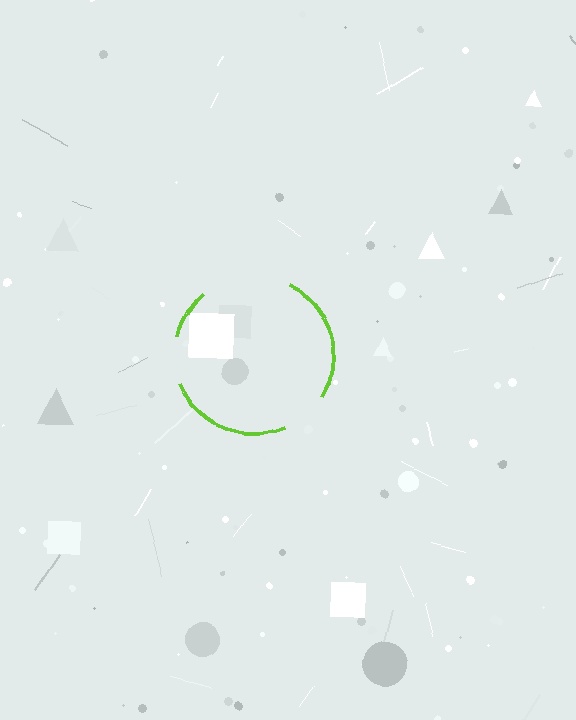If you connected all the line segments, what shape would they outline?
They would outline a circle.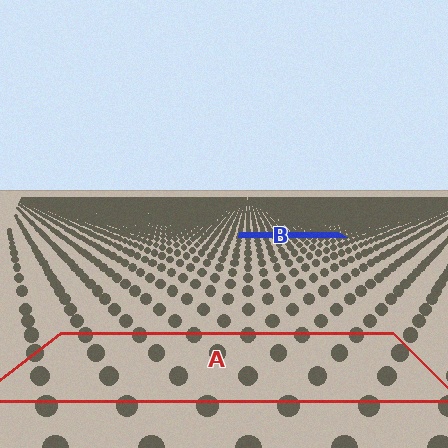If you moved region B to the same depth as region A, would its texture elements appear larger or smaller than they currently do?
They would appear larger. At a closer depth, the same texture elements are projected at a bigger on-screen size.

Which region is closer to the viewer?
Region A is closer. The texture elements there are larger and more spread out.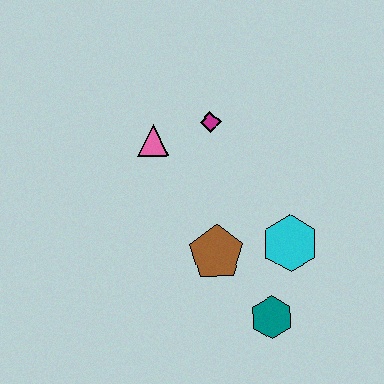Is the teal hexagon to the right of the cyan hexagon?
No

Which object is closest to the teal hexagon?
The cyan hexagon is closest to the teal hexagon.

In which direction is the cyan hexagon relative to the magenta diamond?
The cyan hexagon is below the magenta diamond.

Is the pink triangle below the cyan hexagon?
No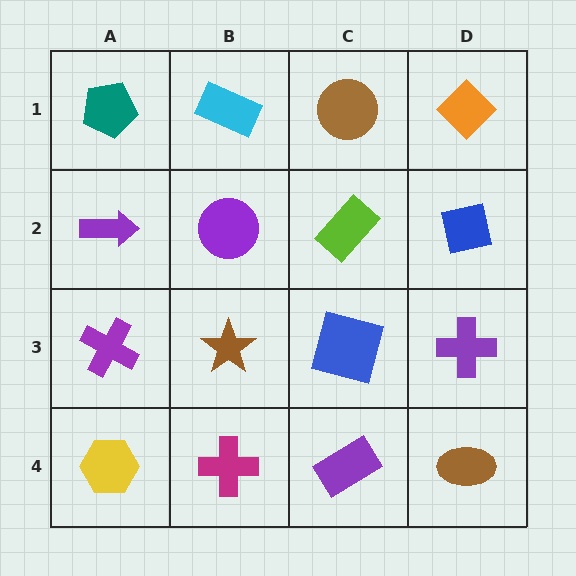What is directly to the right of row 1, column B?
A brown circle.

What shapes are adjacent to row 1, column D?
A blue square (row 2, column D), a brown circle (row 1, column C).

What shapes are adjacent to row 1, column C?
A lime rectangle (row 2, column C), a cyan rectangle (row 1, column B), an orange diamond (row 1, column D).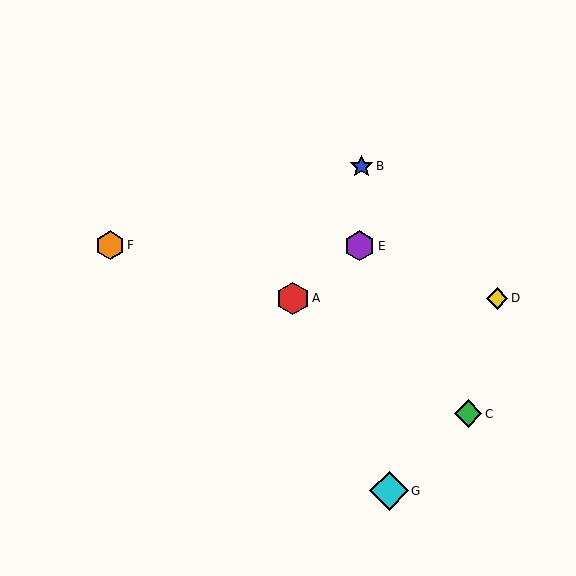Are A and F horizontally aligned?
No, A is at y≈298 and F is at y≈245.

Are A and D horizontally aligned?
Yes, both are at y≈298.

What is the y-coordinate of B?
Object B is at y≈166.